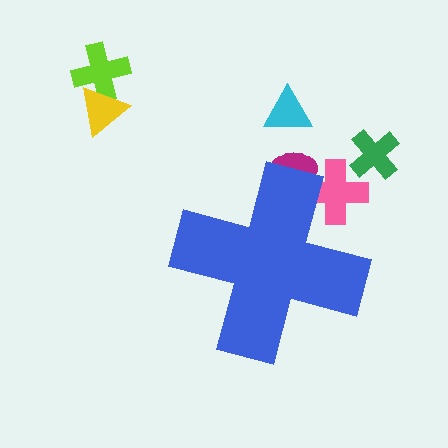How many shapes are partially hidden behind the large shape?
2 shapes are partially hidden.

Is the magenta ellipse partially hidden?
Yes, the magenta ellipse is partially hidden behind the blue cross.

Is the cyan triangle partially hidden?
No, the cyan triangle is fully visible.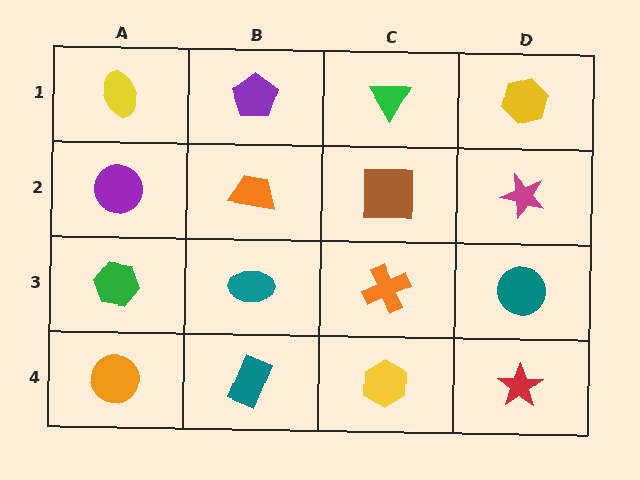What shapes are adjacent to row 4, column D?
A teal circle (row 3, column D), a yellow hexagon (row 4, column C).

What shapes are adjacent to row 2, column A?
A yellow ellipse (row 1, column A), a green hexagon (row 3, column A), an orange trapezoid (row 2, column B).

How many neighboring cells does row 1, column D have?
2.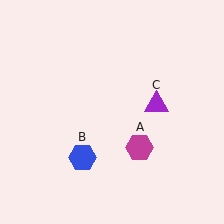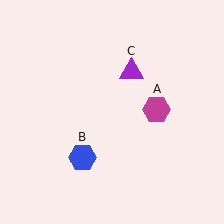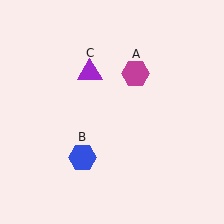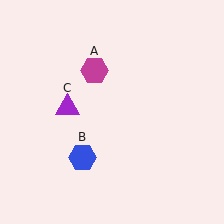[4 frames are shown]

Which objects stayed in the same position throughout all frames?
Blue hexagon (object B) remained stationary.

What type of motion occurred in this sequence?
The magenta hexagon (object A), purple triangle (object C) rotated counterclockwise around the center of the scene.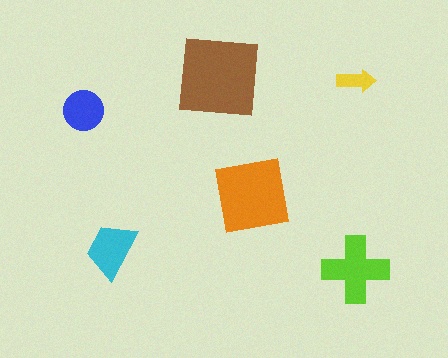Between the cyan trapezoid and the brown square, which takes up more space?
The brown square.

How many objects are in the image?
There are 6 objects in the image.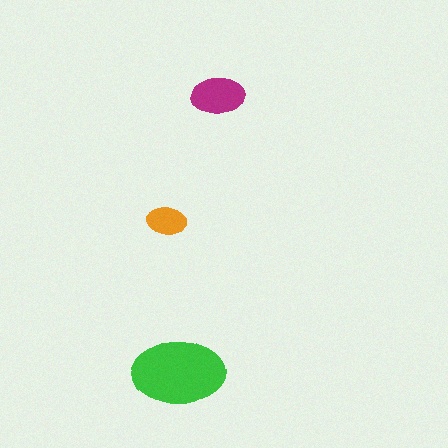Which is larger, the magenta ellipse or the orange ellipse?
The magenta one.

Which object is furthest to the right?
The magenta ellipse is rightmost.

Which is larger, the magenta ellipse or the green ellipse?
The green one.